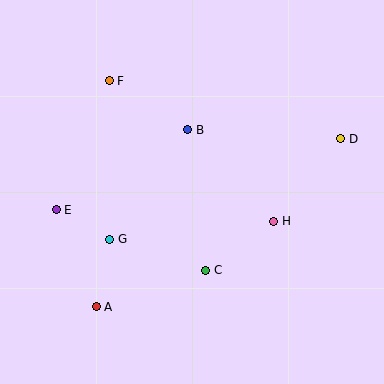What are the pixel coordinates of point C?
Point C is at (206, 270).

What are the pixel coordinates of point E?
Point E is at (56, 210).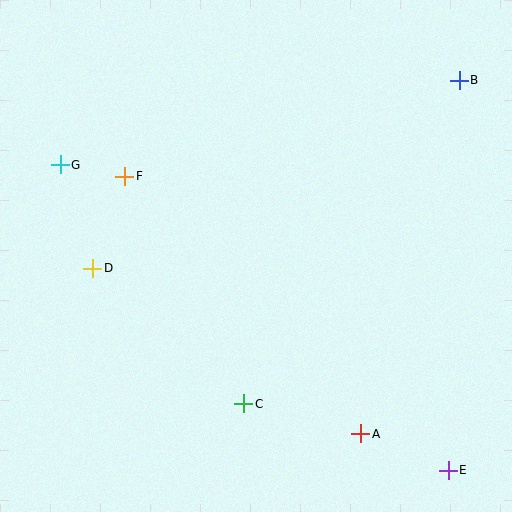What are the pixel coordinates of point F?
Point F is at (125, 176).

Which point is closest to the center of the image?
Point C at (244, 404) is closest to the center.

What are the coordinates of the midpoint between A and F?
The midpoint between A and F is at (243, 305).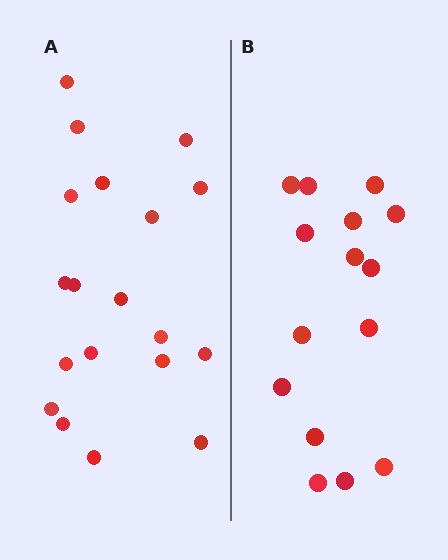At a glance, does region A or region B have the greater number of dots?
Region A (the left region) has more dots.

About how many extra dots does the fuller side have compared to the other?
Region A has about 4 more dots than region B.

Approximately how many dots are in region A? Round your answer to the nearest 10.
About 20 dots. (The exact count is 19, which rounds to 20.)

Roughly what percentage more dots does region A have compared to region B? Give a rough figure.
About 25% more.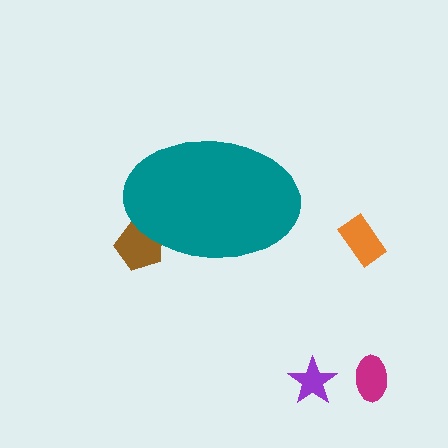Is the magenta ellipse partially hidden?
No, the magenta ellipse is fully visible.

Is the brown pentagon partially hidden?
Yes, the brown pentagon is partially hidden behind the teal ellipse.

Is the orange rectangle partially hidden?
No, the orange rectangle is fully visible.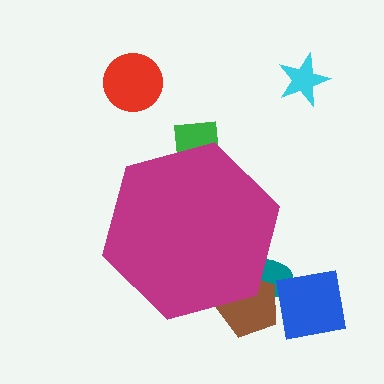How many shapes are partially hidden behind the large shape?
3 shapes are partially hidden.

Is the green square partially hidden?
Yes, the green square is partially hidden behind the magenta hexagon.